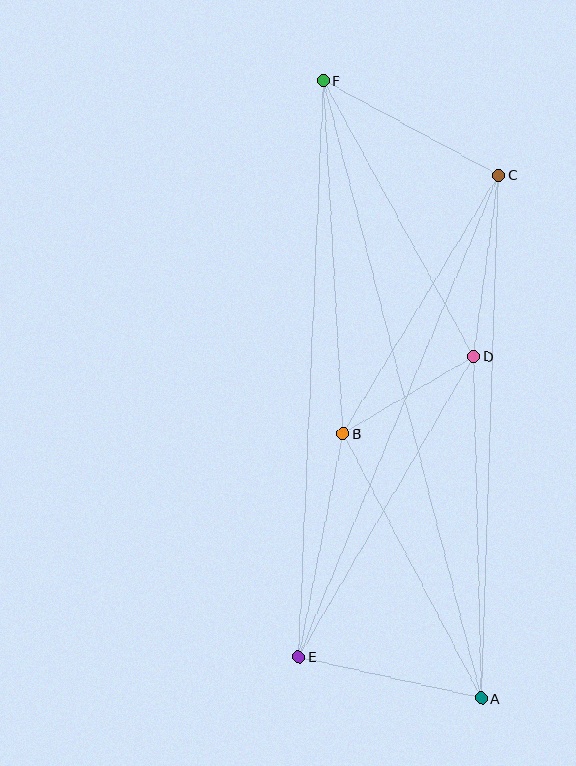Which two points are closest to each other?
Points B and D are closest to each other.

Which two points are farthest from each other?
Points A and F are farthest from each other.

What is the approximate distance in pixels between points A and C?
The distance between A and C is approximately 523 pixels.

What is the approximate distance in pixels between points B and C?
The distance between B and C is approximately 302 pixels.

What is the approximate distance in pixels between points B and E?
The distance between B and E is approximately 228 pixels.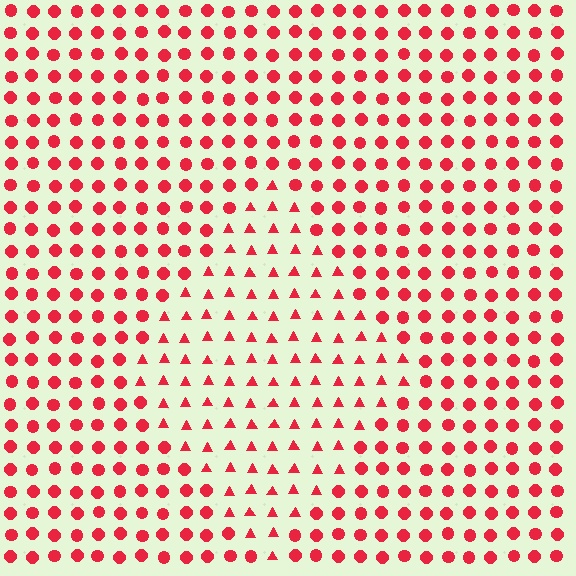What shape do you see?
I see a diamond.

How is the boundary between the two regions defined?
The boundary is defined by a change in element shape: triangles inside vs. circles outside. All elements share the same color and spacing.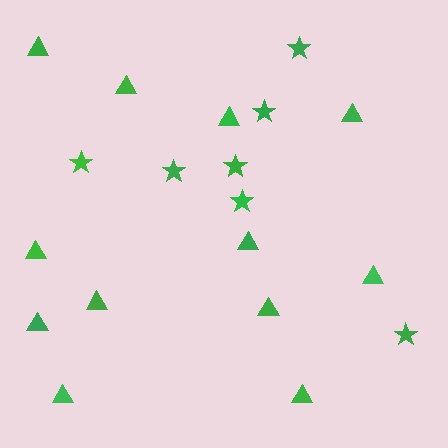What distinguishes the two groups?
There are 2 groups: one group of triangles (12) and one group of stars (7).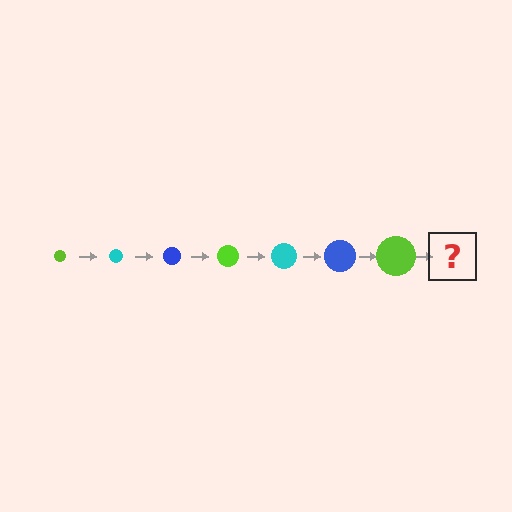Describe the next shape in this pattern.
It should be a cyan circle, larger than the previous one.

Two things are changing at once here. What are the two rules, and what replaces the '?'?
The two rules are that the circle grows larger each step and the color cycles through lime, cyan, and blue. The '?' should be a cyan circle, larger than the previous one.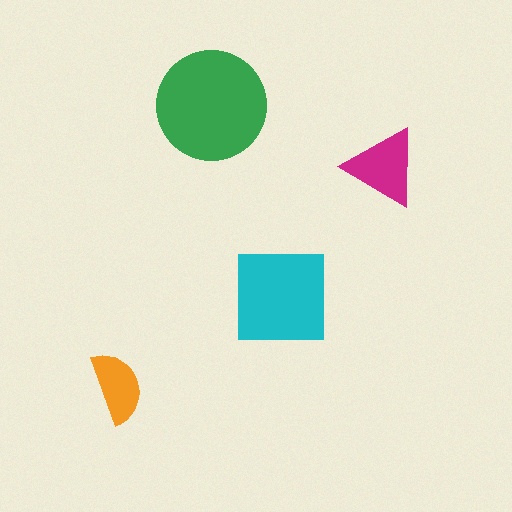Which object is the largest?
The green circle.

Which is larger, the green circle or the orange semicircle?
The green circle.